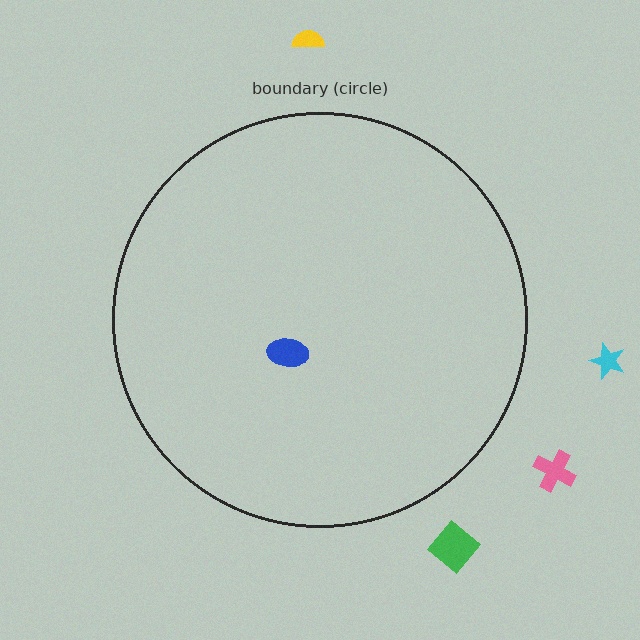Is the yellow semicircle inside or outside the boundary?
Outside.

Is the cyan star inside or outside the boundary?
Outside.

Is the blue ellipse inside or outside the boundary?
Inside.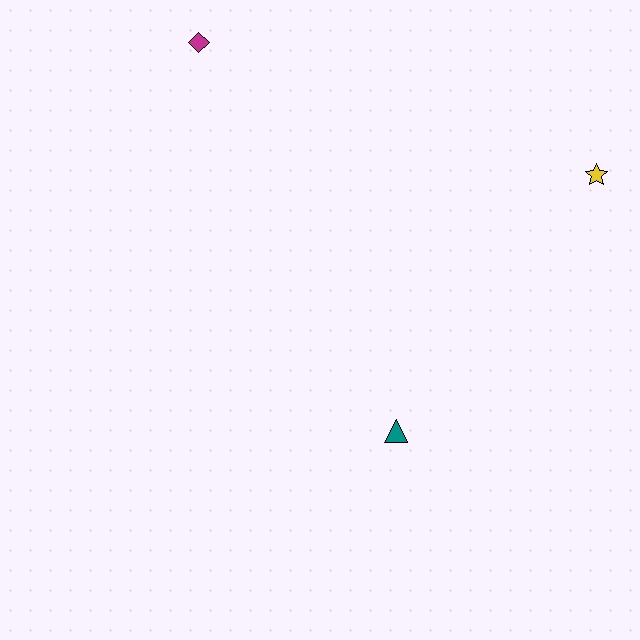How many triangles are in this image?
There is 1 triangle.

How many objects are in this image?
There are 3 objects.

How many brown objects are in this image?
There are no brown objects.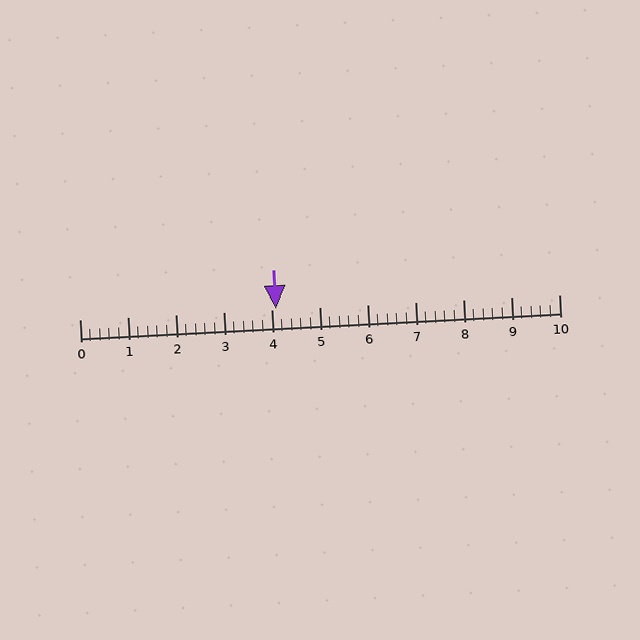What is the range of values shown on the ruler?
The ruler shows values from 0 to 10.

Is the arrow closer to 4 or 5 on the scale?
The arrow is closer to 4.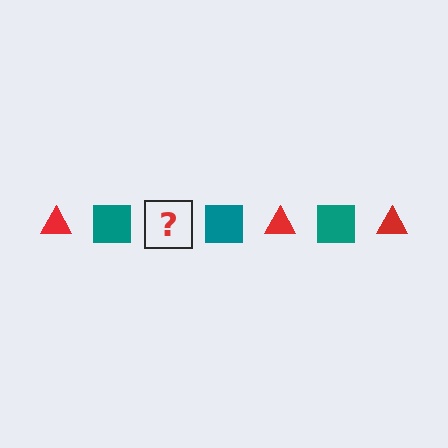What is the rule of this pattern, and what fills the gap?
The rule is that the pattern alternates between red triangle and teal square. The gap should be filled with a red triangle.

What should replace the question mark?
The question mark should be replaced with a red triangle.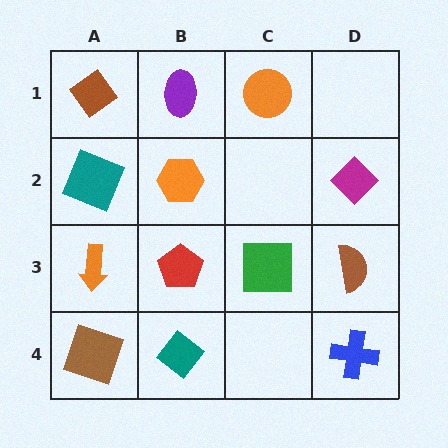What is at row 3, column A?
An orange arrow.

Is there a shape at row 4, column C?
No, that cell is empty.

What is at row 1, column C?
An orange circle.